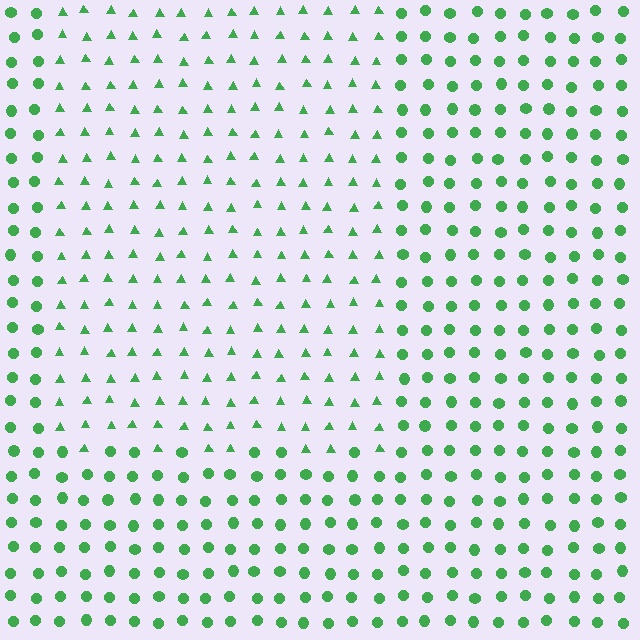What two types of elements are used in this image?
The image uses triangles inside the rectangle region and circles outside it.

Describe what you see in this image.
The image is filled with small green elements arranged in a uniform grid. A rectangle-shaped region contains triangles, while the surrounding area contains circles. The boundary is defined purely by the change in element shape.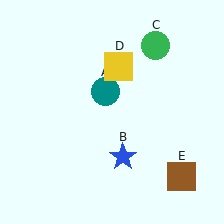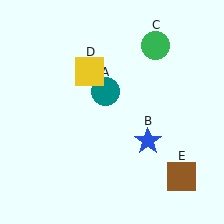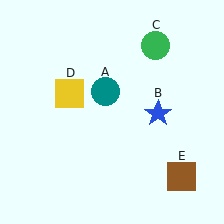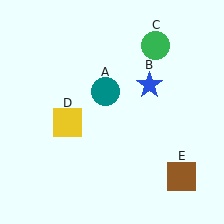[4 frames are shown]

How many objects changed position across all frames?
2 objects changed position: blue star (object B), yellow square (object D).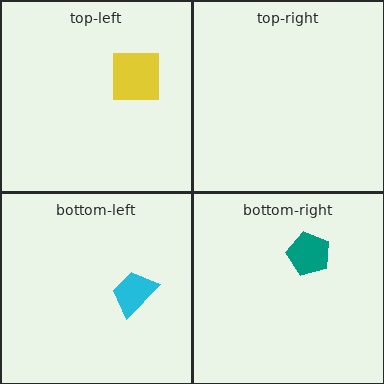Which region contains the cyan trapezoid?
The bottom-left region.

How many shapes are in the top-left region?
1.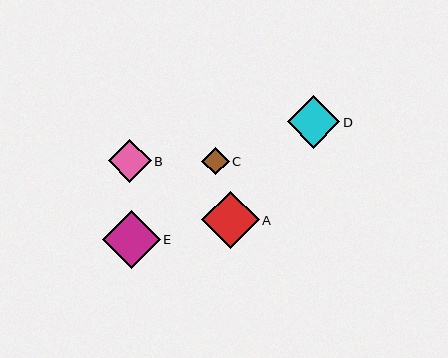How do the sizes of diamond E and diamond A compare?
Diamond E and diamond A are approximately the same size.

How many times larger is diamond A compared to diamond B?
Diamond A is approximately 1.3 times the size of diamond B.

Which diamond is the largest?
Diamond E is the largest with a size of approximately 58 pixels.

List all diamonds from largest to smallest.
From largest to smallest: E, A, D, B, C.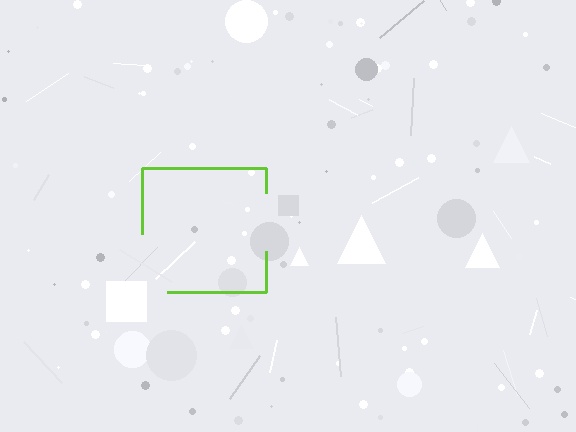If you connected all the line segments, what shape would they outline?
They would outline a square.